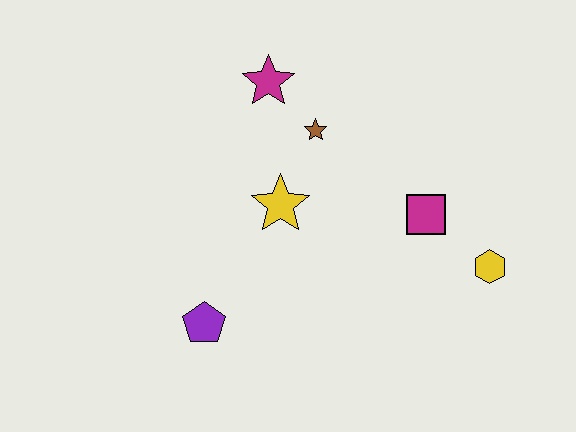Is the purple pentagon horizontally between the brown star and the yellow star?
No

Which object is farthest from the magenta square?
The purple pentagon is farthest from the magenta square.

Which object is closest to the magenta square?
The yellow hexagon is closest to the magenta square.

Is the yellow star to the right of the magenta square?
No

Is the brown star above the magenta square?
Yes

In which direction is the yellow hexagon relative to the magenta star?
The yellow hexagon is to the right of the magenta star.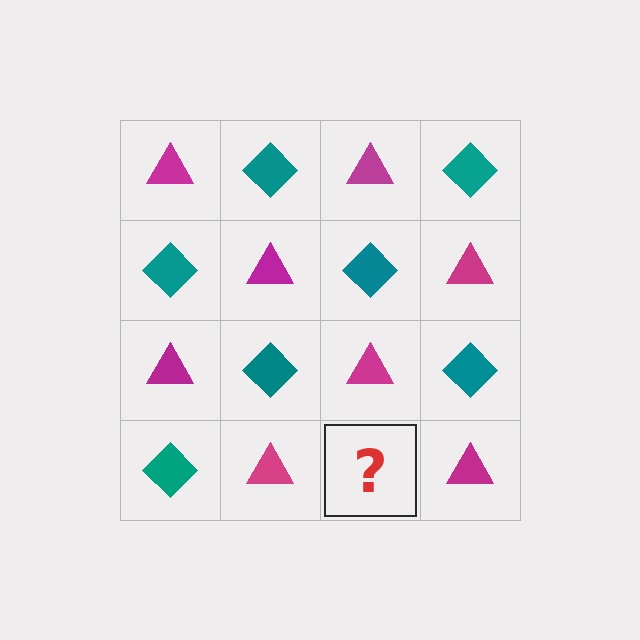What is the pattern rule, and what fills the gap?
The rule is that it alternates magenta triangle and teal diamond in a checkerboard pattern. The gap should be filled with a teal diamond.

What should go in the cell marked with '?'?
The missing cell should contain a teal diamond.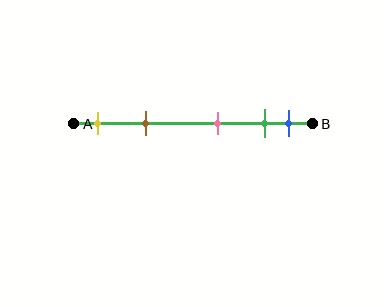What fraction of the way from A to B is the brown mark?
The brown mark is approximately 30% (0.3) of the way from A to B.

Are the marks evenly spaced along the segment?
No, the marks are not evenly spaced.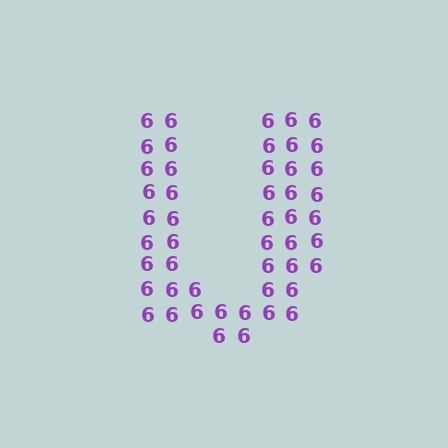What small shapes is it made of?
It is made of small digit 6's.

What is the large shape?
The large shape is the letter U.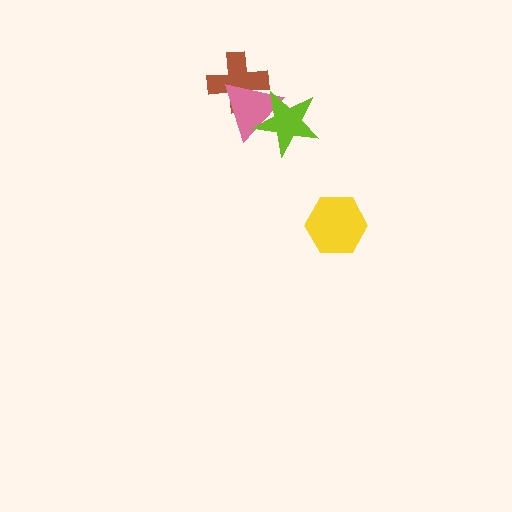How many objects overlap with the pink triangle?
2 objects overlap with the pink triangle.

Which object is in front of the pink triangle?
The lime star is in front of the pink triangle.